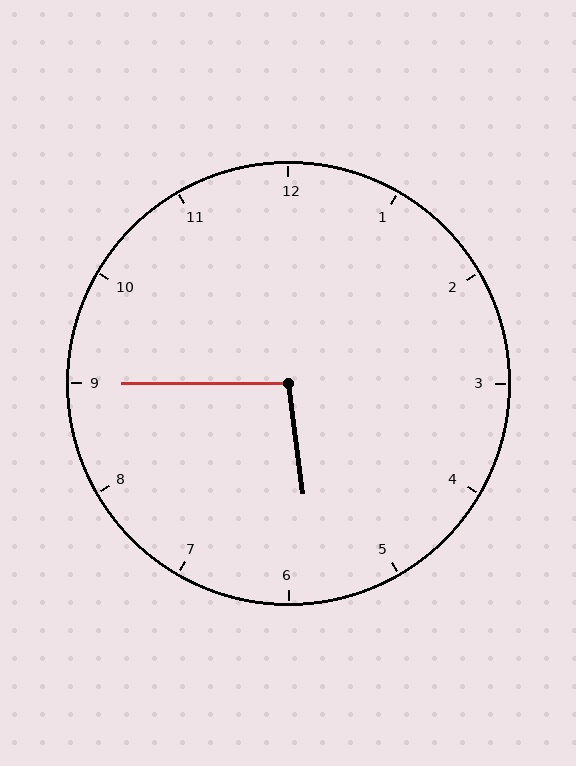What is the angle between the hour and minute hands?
Approximately 98 degrees.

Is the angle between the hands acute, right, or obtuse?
It is obtuse.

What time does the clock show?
5:45.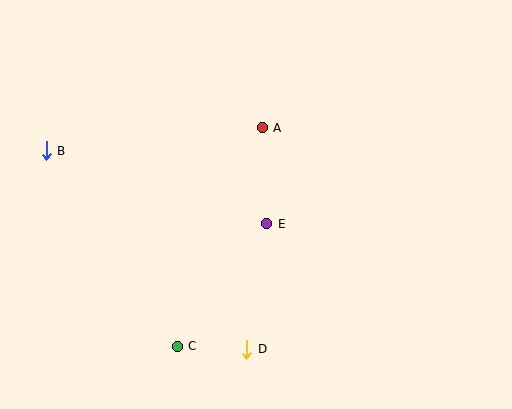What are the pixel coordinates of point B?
Point B is at (46, 151).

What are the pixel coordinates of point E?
Point E is at (267, 224).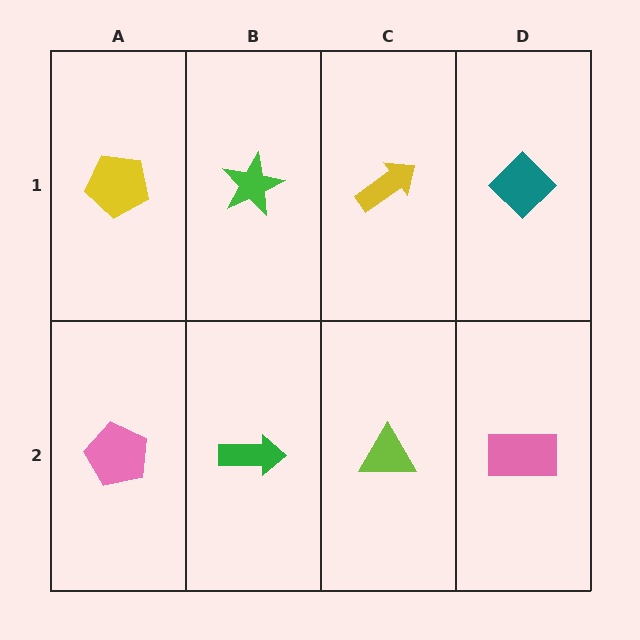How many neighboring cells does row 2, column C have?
3.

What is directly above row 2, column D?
A teal diamond.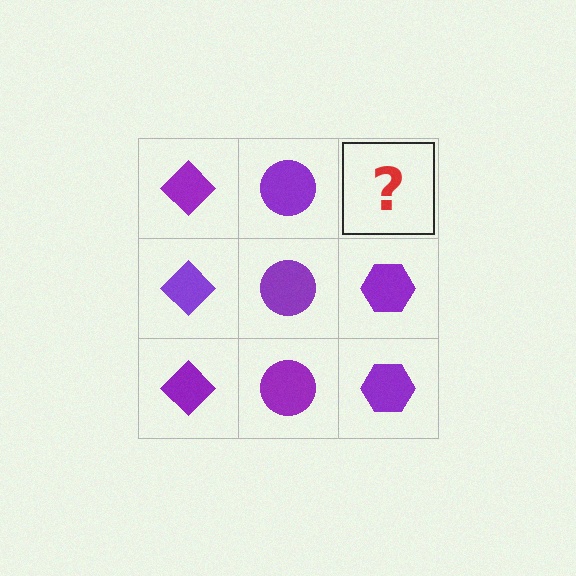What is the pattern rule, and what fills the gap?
The rule is that each column has a consistent shape. The gap should be filled with a purple hexagon.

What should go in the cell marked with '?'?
The missing cell should contain a purple hexagon.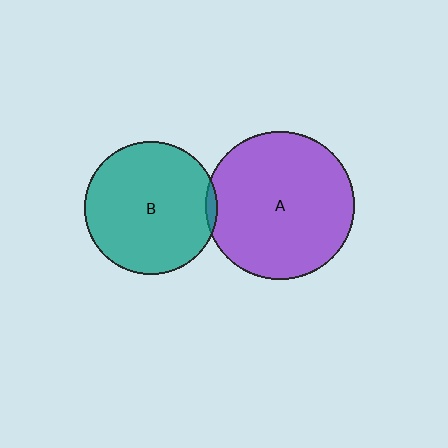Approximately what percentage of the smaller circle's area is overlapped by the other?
Approximately 5%.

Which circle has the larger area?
Circle A (purple).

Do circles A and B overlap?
Yes.